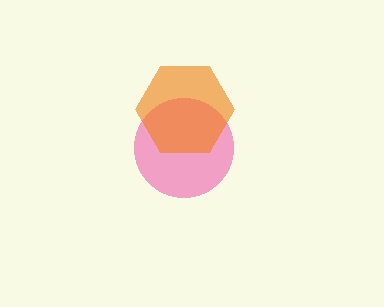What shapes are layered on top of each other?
The layered shapes are: a pink circle, an orange hexagon.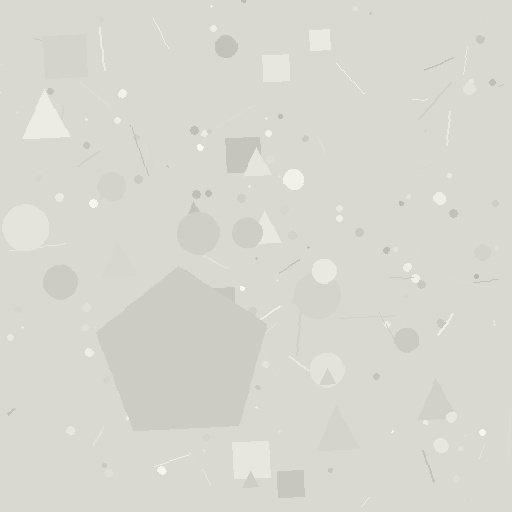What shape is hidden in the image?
A pentagon is hidden in the image.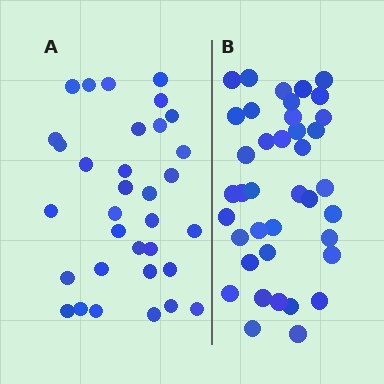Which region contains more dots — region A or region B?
Region B (the right region) has more dots.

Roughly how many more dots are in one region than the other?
Region B has about 6 more dots than region A.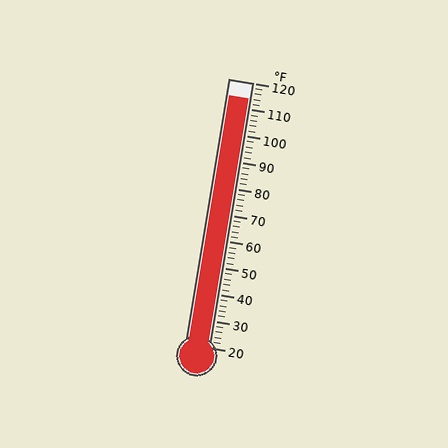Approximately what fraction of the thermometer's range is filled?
The thermometer is filled to approximately 95% of its range.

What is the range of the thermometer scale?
The thermometer scale ranges from 20°F to 120°F.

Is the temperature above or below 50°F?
The temperature is above 50°F.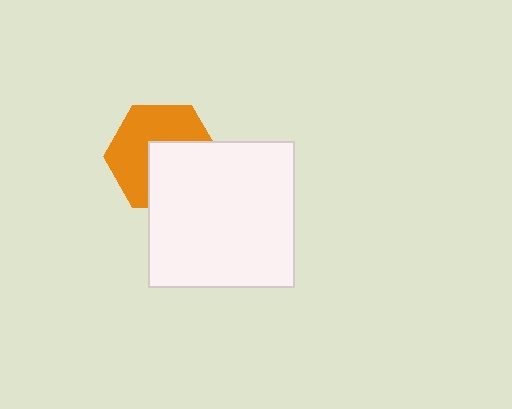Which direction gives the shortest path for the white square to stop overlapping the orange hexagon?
Moving toward the lower-right gives the shortest separation.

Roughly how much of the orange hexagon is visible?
About half of it is visible (roughly 55%).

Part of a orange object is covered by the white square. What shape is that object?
It is a hexagon.